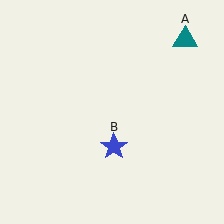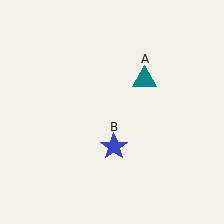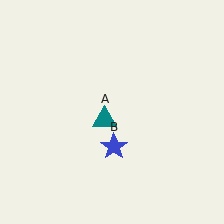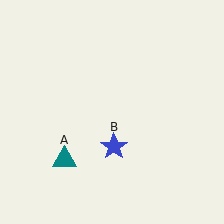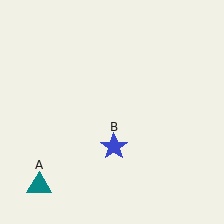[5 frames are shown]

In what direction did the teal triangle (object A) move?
The teal triangle (object A) moved down and to the left.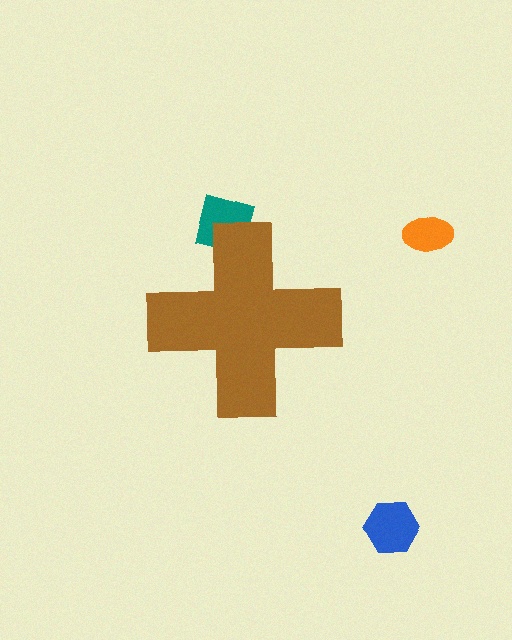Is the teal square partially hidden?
Yes, the teal square is partially hidden behind the brown cross.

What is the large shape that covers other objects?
A brown cross.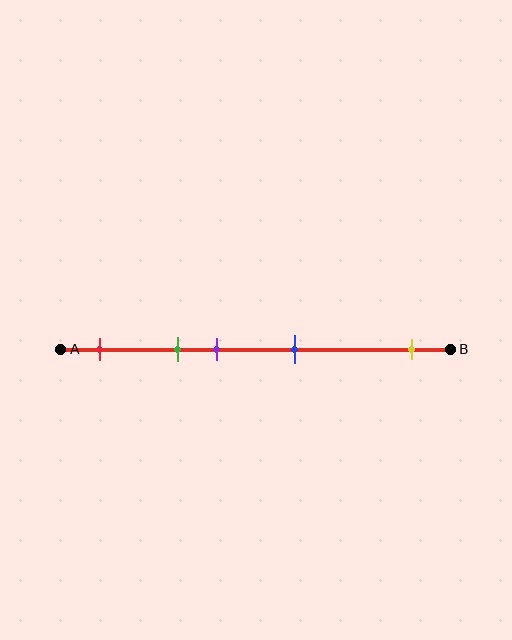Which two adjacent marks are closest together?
The green and purple marks are the closest adjacent pair.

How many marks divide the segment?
There are 5 marks dividing the segment.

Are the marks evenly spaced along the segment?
No, the marks are not evenly spaced.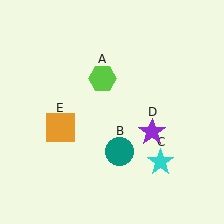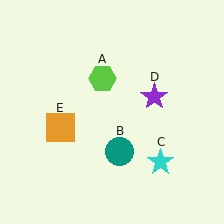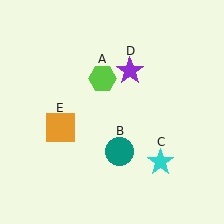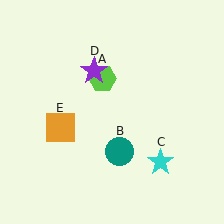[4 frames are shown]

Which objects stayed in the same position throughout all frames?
Lime hexagon (object A) and teal circle (object B) and cyan star (object C) and orange square (object E) remained stationary.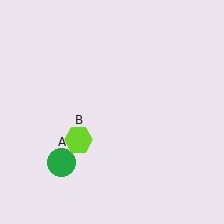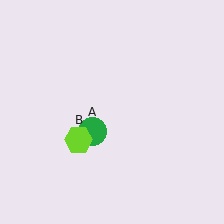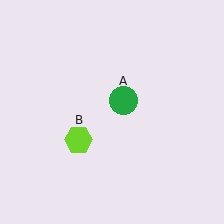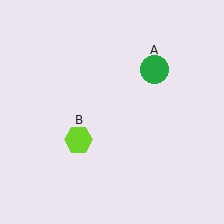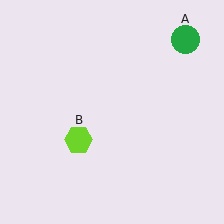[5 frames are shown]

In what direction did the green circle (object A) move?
The green circle (object A) moved up and to the right.